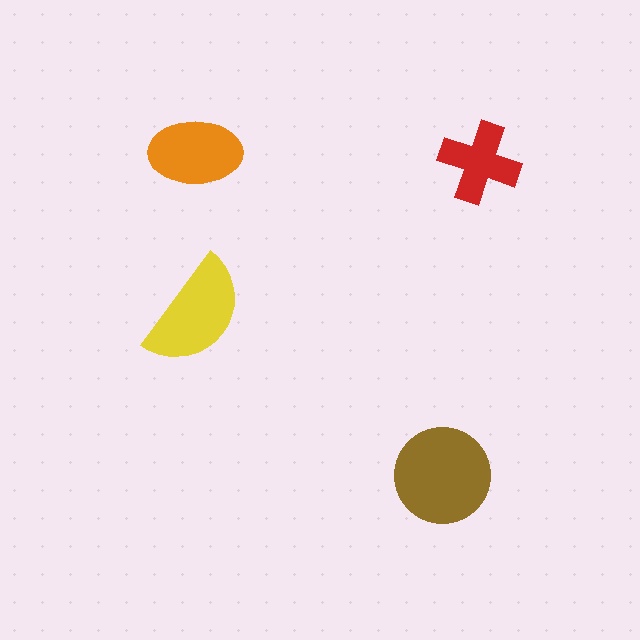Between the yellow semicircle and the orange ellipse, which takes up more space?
The yellow semicircle.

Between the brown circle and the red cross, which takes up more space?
The brown circle.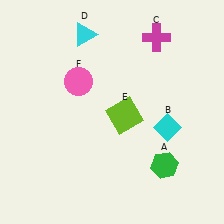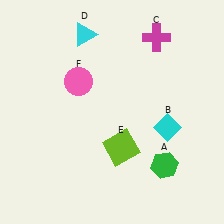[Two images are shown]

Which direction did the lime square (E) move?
The lime square (E) moved down.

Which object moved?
The lime square (E) moved down.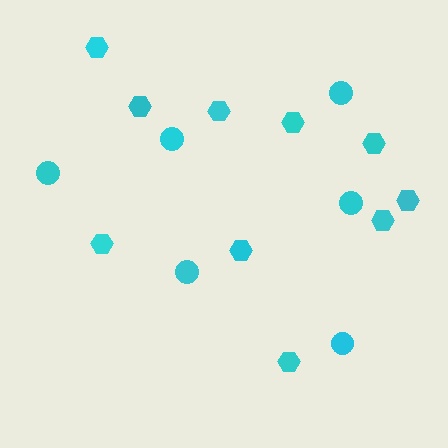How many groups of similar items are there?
There are 2 groups: one group of circles (6) and one group of hexagons (10).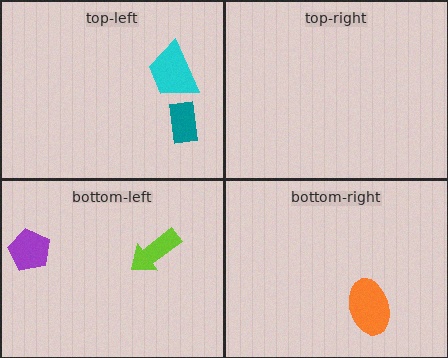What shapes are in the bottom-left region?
The purple pentagon, the lime arrow.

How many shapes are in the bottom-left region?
2.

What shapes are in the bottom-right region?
The orange ellipse.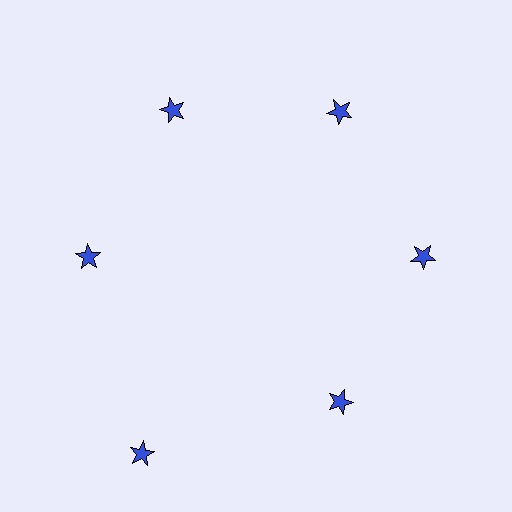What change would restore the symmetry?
The symmetry would be restored by moving it inward, back onto the ring so that all 6 stars sit at equal angles and equal distance from the center.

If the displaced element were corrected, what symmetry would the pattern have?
It would have 6-fold rotational symmetry — the pattern would map onto itself every 60 degrees.